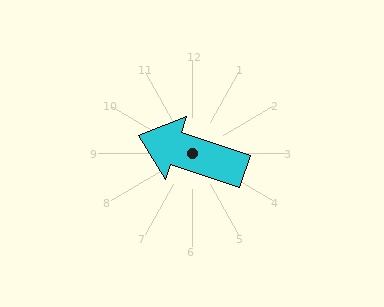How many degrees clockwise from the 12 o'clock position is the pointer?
Approximately 289 degrees.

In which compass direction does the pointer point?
West.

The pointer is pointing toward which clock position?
Roughly 10 o'clock.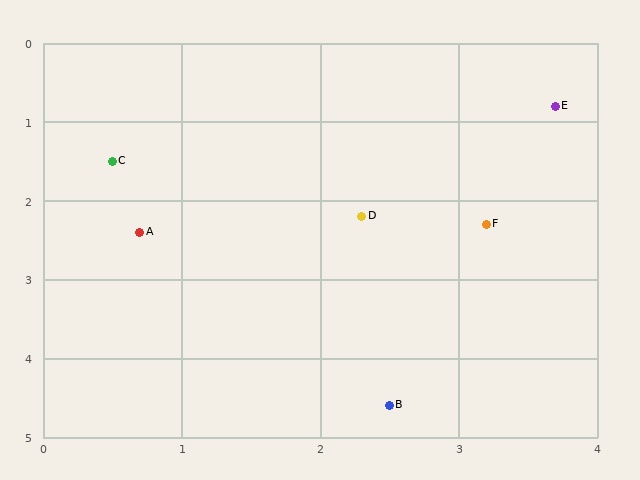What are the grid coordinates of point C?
Point C is at approximately (0.5, 1.5).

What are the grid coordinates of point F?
Point F is at approximately (3.2, 2.3).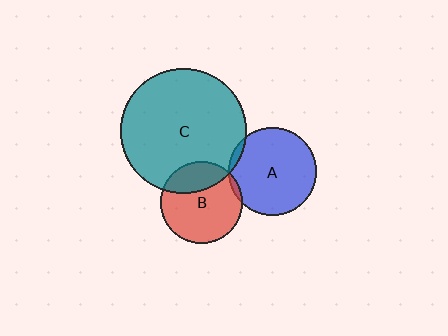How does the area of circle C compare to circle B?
Approximately 2.4 times.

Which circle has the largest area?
Circle C (teal).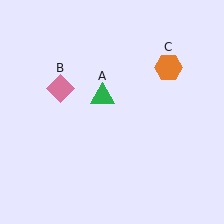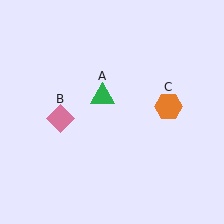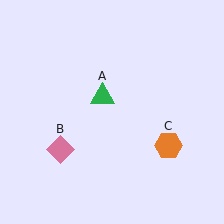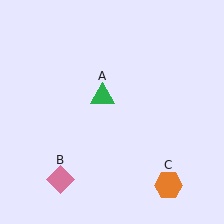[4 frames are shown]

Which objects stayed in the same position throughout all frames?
Green triangle (object A) remained stationary.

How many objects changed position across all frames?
2 objects changed position: pink diamond (object B), orange hexagon (object C).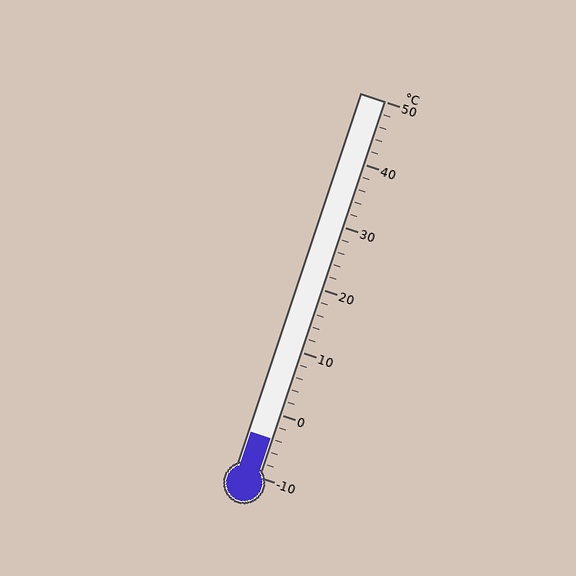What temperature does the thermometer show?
The thermometer shows approximately -4°C.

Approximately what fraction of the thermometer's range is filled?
The thermometer is filled to approximately 10% of its range.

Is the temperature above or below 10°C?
The temperature is below 10°C.